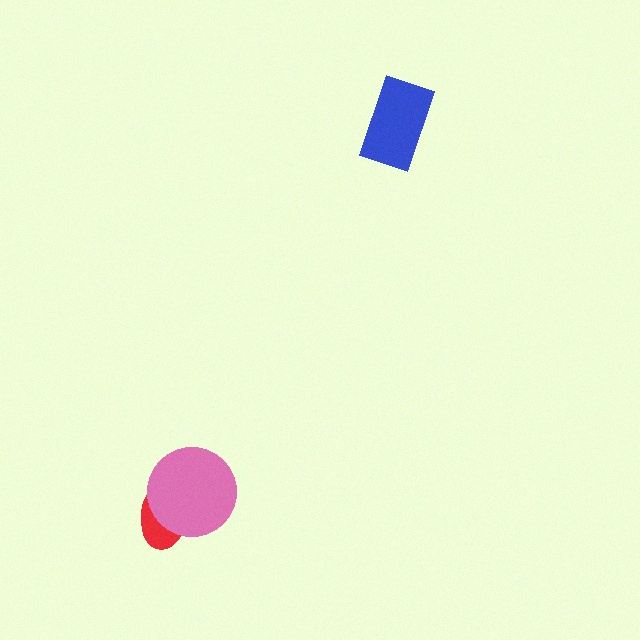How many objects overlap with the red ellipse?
1 object overlaps with the red ellipse.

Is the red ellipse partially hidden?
Yes, it is partially covered by another shape.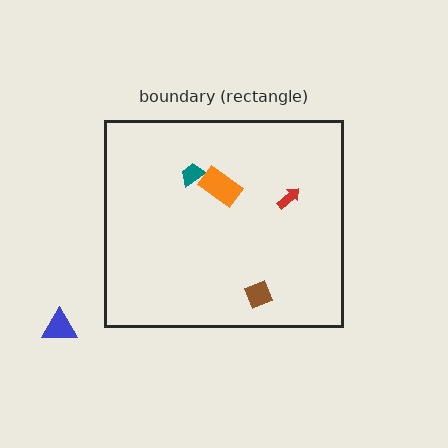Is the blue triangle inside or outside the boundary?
Outside.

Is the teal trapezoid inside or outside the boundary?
Inside.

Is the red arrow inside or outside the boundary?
Inside.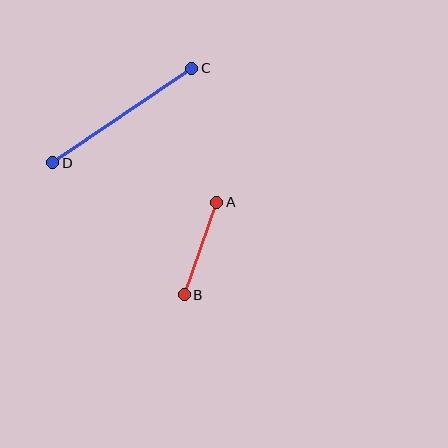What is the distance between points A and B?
The distance is approximately 98 pixels.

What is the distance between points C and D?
The distance is approximately 168 pixels.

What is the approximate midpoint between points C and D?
The midpoint is at approximately (122, 116) pixels.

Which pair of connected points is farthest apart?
Points C and D are farthest apart.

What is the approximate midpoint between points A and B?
The midpoint is at approximately (200, 249) pixels.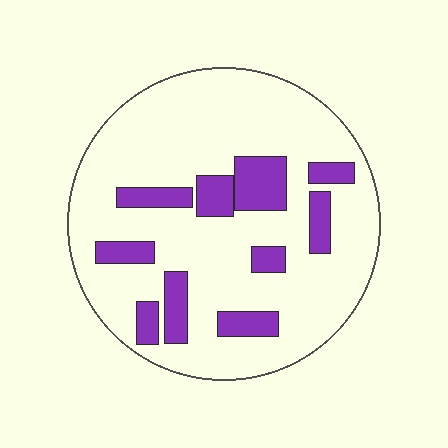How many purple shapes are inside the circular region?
10.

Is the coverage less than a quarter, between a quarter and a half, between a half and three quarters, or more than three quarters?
Less than a quarter.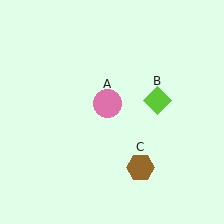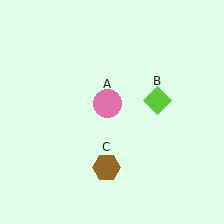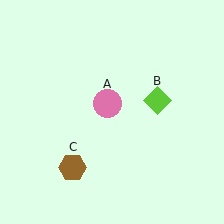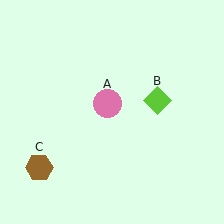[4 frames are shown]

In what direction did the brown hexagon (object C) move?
The brown hexagon (object C) moved left.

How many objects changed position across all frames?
1 object changed position: brown hexagon (object C).